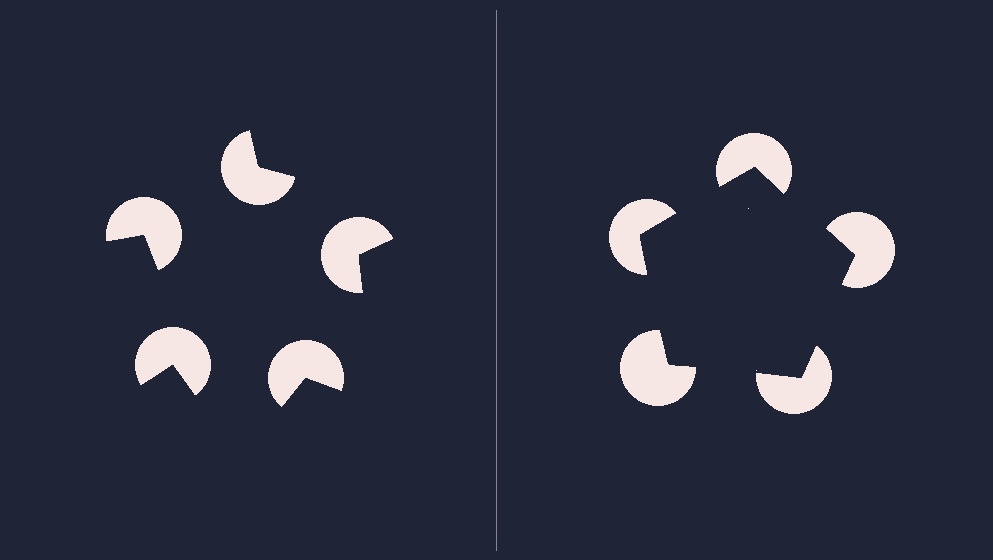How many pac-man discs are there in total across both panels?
10 — 5 on each side.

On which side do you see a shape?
An illusory pentagon appears on the right side. On the left side the wedge cuts are rotated, so no coherent shape forms.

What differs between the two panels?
The pac-man discs are positioned identically on both sides; only the wedge orientations differ. On the right they align to a pentagon; on the left they are misaligned.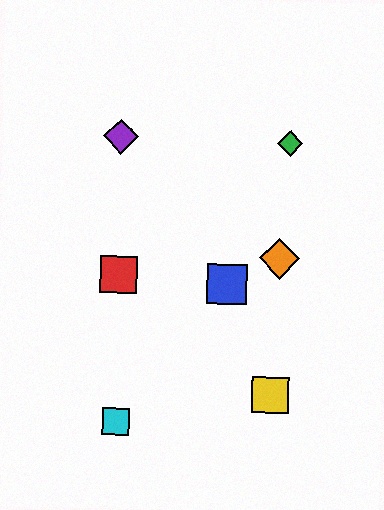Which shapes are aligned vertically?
The red square, the purple diamond, the cyan square are aligned vertically.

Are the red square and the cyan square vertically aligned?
Yes, both are at x≈119.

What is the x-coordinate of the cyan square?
The cyan square is at x≈116.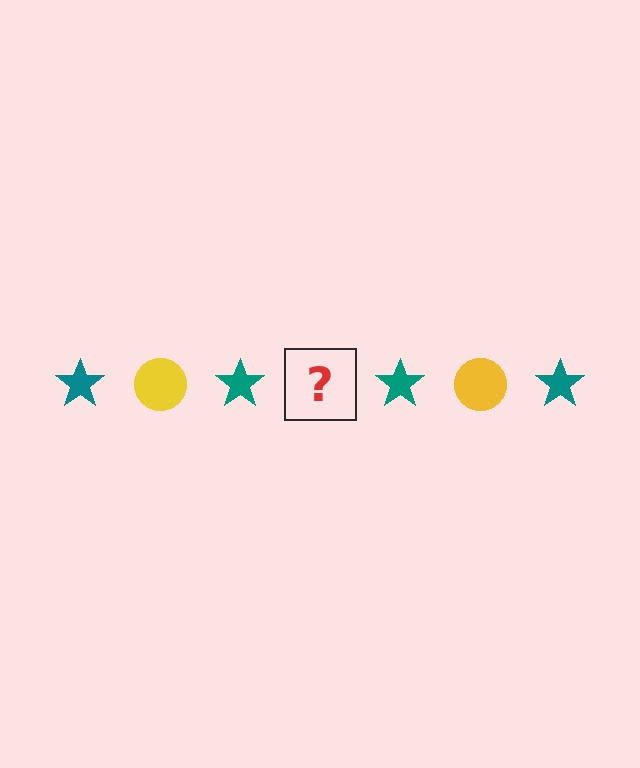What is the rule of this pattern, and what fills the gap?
The rule is that the pattern alternates between teal star and yellow circle. The gap should be filled with a yellow circle.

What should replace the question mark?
The question mark should be replaced with a yellow circle.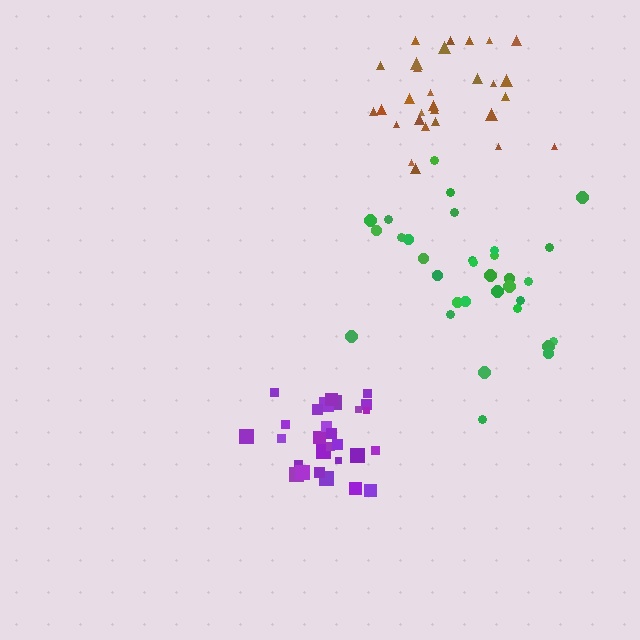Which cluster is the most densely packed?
Purple.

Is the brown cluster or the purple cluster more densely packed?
Purple.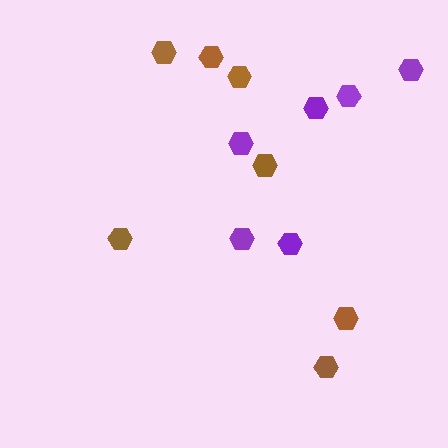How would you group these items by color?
There are 2 groups: one group of brown hexagons (7) and one group of purple hexagons (6).